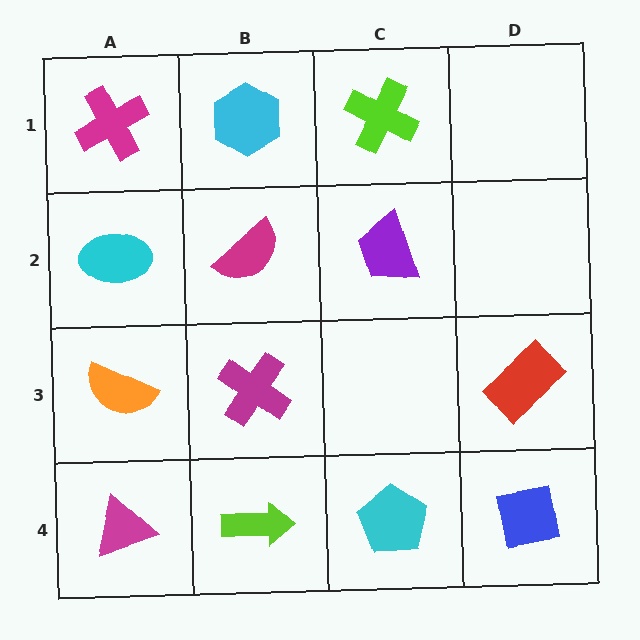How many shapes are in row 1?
3 shapes.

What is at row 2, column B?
A magenta semicircle.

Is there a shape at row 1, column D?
No, that cell is empty.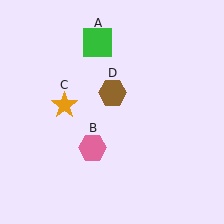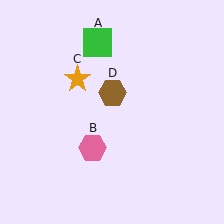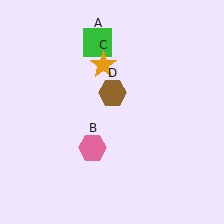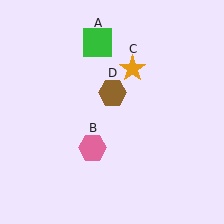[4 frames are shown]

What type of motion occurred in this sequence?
The orange star (object C) rotated clockwise around the center of the scene.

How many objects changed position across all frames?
1 object changed position: orange star (object C).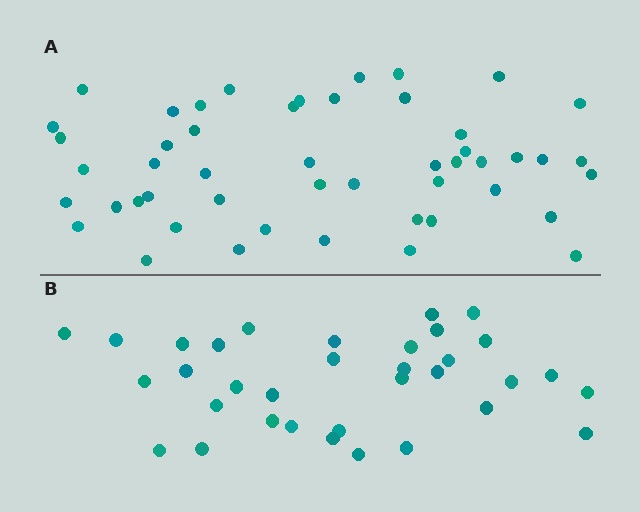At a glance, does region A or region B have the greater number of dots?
Region A (the top region) has more dots.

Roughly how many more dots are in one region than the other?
Region A has approximately 15 more dots than region B.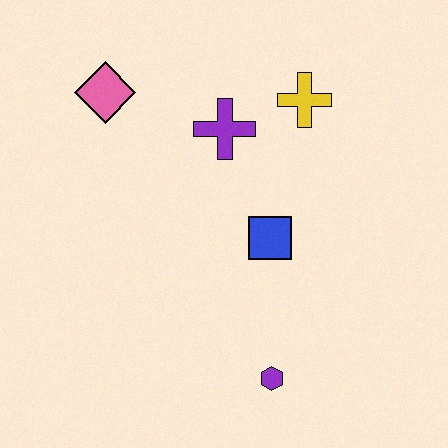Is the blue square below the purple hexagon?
No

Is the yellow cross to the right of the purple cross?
Yes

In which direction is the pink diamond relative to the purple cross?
The pink diamond is to the left of the purple cross.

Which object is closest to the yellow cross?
The purple cross is closest to the yellow cross.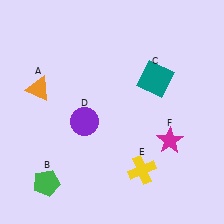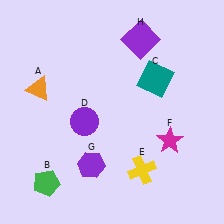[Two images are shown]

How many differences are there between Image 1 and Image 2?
There are 2 differences between the two images.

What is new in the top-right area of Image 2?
A purple square (H) was added in the top-right area of Image 2.